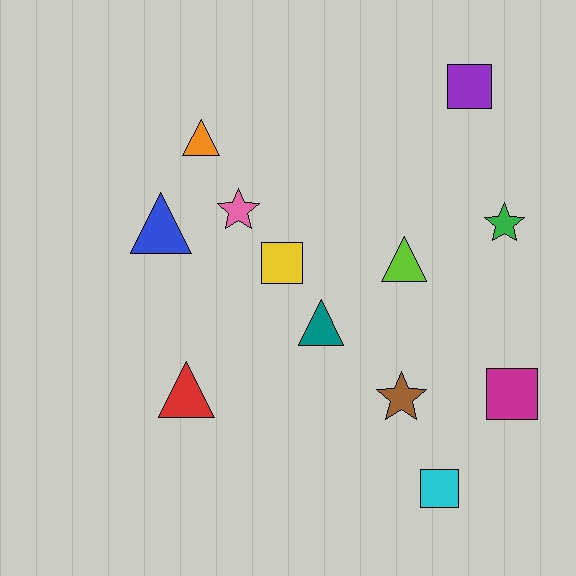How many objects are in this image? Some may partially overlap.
There are 12 objects.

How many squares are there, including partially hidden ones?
There are 4 squares.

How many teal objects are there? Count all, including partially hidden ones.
There is 1 teal object.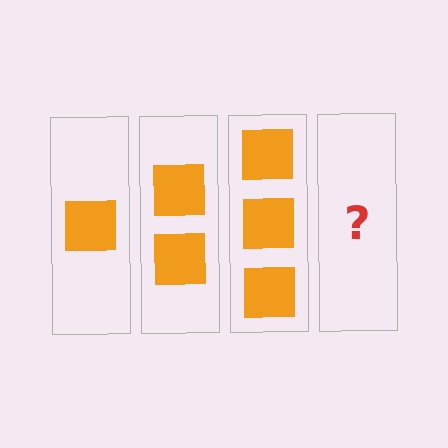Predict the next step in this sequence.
The next step is 4 squares.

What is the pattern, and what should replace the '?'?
The pattern is that each step adds one more square. The '?' should be 4 squares.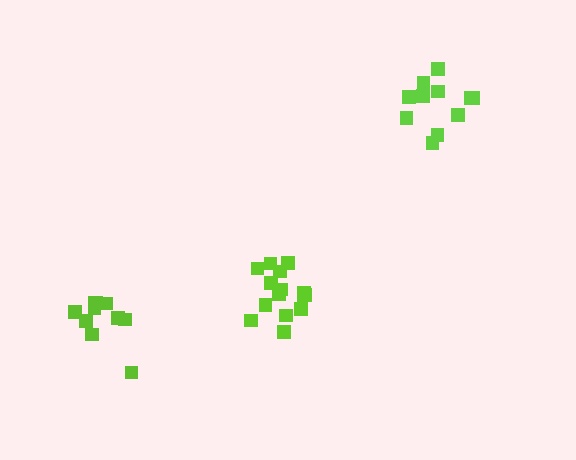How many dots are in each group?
Group 1: 15 dots, Group 2: 10 dots, Group 3: 11 dots (36 total).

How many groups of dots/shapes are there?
There are 3 groups.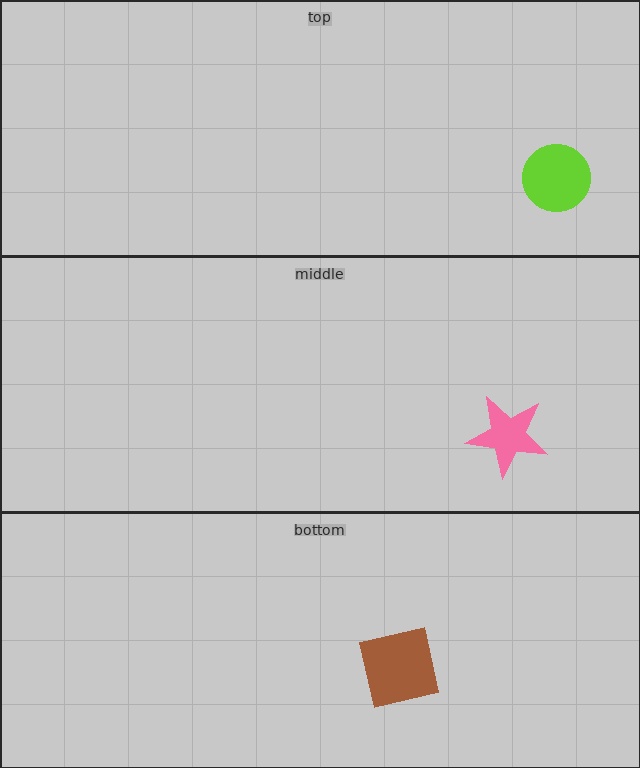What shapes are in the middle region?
The pink star.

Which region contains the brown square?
The bottom region.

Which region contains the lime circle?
The top region.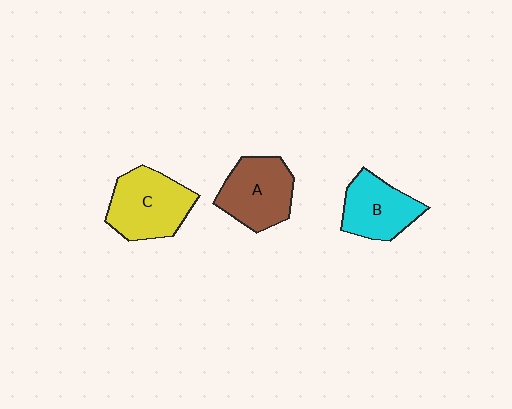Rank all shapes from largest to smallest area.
From largest to smallest: C (yellow), A (brown), B (cyan).